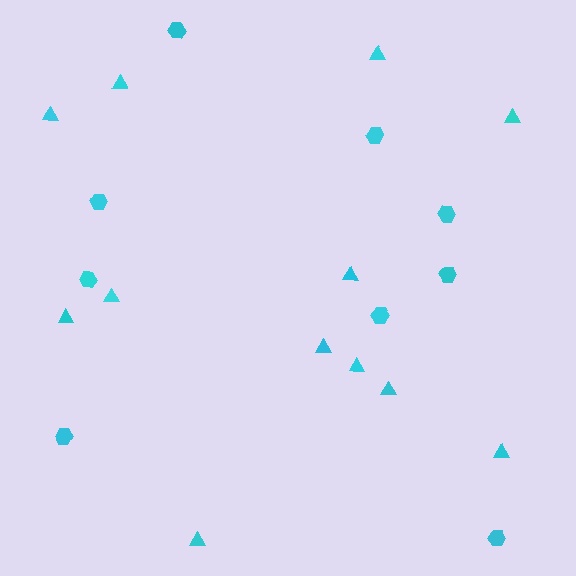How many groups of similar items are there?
There are 2 groups: one group of hexagons (9) and one group of triangles (12).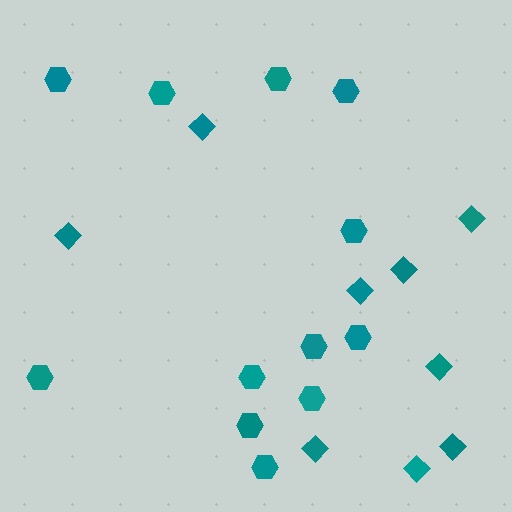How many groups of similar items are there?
There are 2 groups: one group of hexagons (12) and one group of diamonds (9).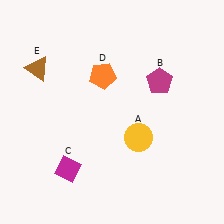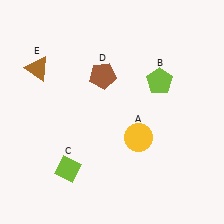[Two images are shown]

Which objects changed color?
B changed from magenta to lime. C changed from magenta to lime. D changed from orange to brown.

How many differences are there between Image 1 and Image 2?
There are 3 differences between the two images.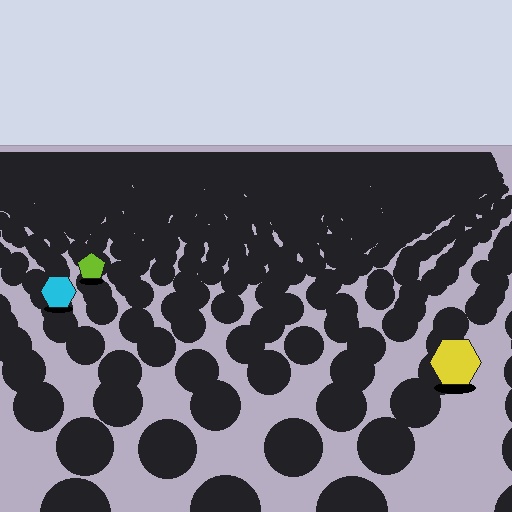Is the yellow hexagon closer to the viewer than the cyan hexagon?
Yes. The yellow hexagon is closer — you can tell from the texture gradient: the ground texture is coarser near it.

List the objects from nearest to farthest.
From nearest to farthest: the yellow hexagon, the cyan hexagon, the lime pentagon.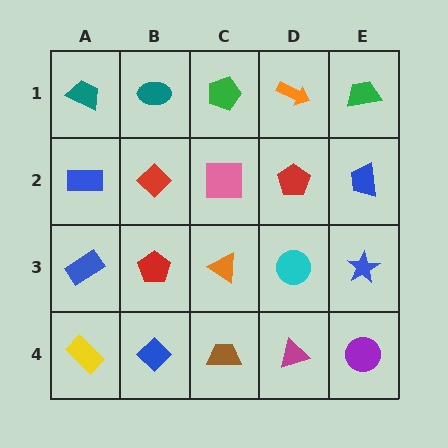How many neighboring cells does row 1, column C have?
3.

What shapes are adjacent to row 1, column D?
A red pentagon (row 2, column D), a green pentagon (row 1, column C), a green trapezoid (row 1, column E).